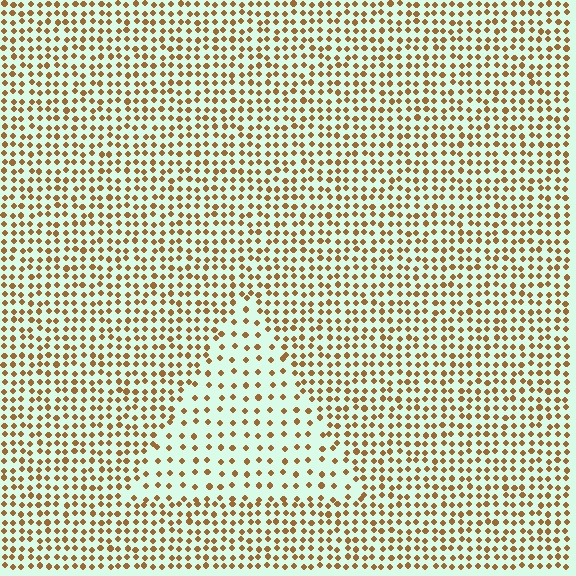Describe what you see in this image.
The image contains small brown elements arranged at two different densities. A triangle-shaped region is visible where the elements are less densely packed than the surrounding area.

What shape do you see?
I see a triangle.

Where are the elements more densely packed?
The elements are more densely packed outside the triangle boundary.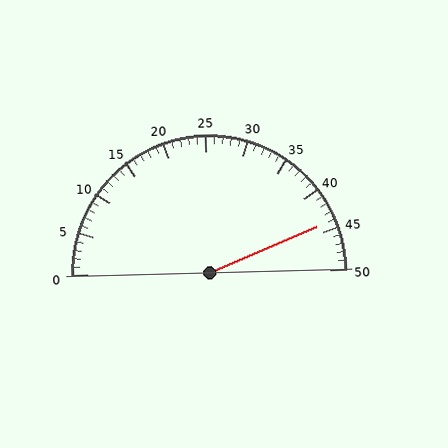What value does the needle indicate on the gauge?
The needle indicates approximately 44.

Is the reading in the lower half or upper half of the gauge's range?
The reading is in the upper half of the range (0 to 50).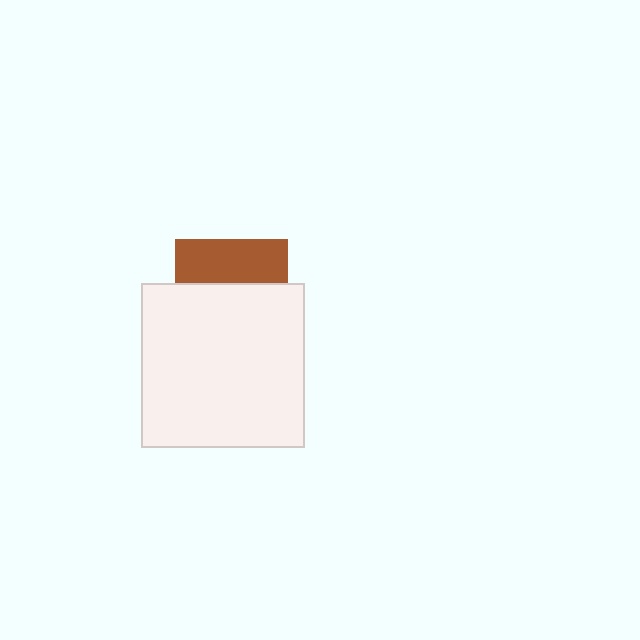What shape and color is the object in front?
The object in front is a white square.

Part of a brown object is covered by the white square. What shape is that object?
It is a square.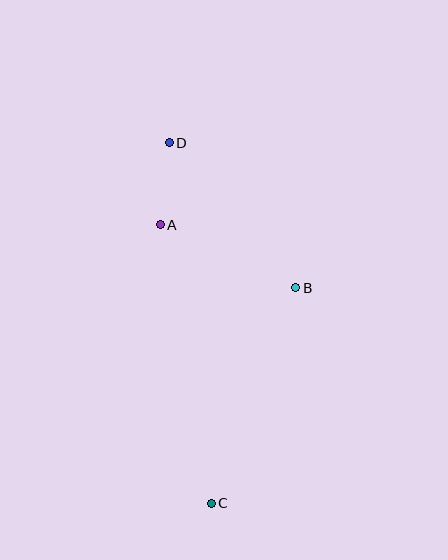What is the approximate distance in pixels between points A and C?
The distance between A and C is approximately 283 pixels.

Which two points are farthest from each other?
Points C and D are farthest from each other.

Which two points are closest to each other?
Points A and D are closest to each other.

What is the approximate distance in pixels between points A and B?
The distance between A and B is approximately 149 pixels.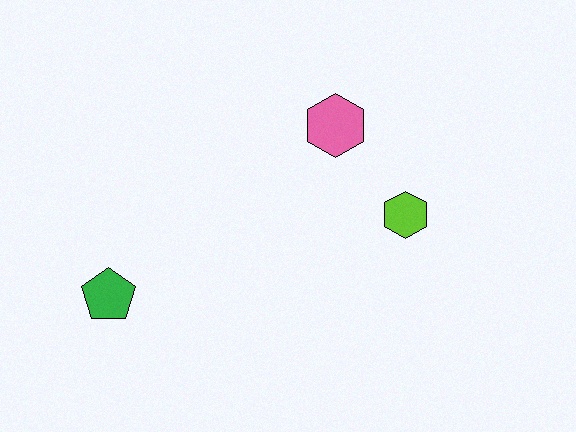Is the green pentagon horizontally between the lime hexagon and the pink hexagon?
No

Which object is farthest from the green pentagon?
The lime hexagon is farthest from the green pentagon.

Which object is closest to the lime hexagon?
The pink hexagon is closest to the lime hexagon.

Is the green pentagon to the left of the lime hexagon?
Yes